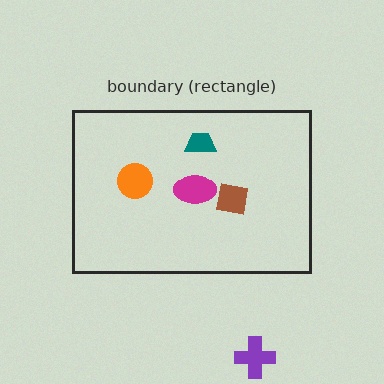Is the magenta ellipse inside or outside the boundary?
Inside.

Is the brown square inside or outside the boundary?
Inside.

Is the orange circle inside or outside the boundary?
Inside.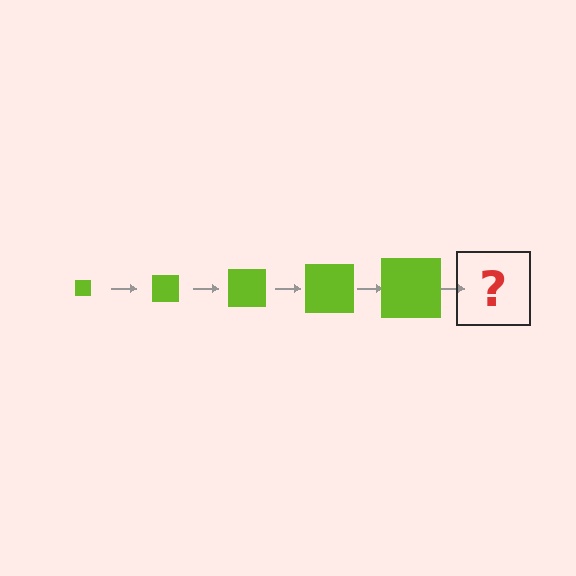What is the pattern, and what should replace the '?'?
The pattern is that the square gets progressively larger each step. The '?' should be a lime square, larger than the previous one.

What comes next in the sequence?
The next element should be a lime square, larger than the previous one.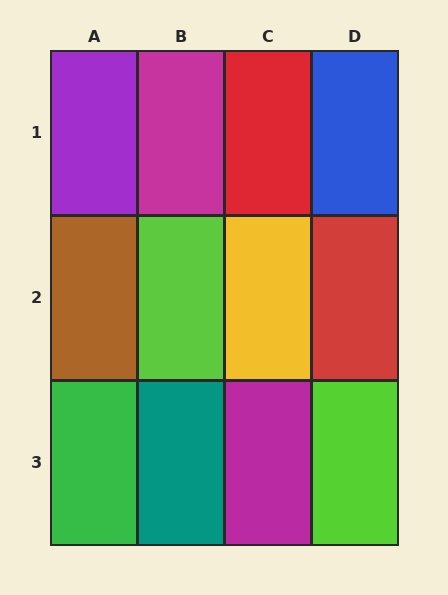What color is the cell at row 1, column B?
Magenta.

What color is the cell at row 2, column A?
Brown.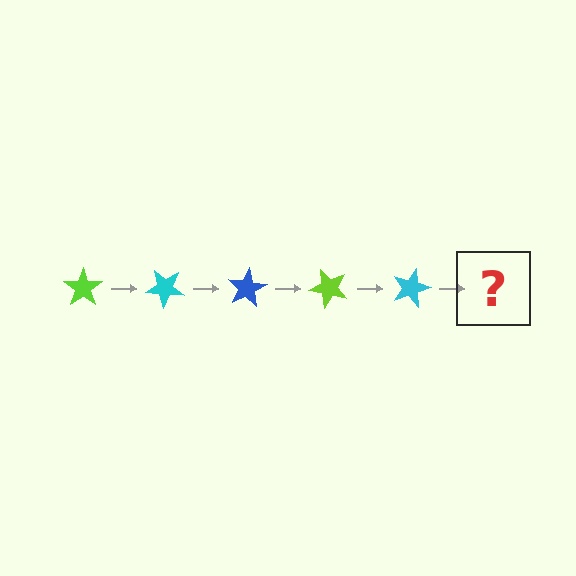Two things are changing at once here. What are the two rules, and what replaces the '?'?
The two rules are that it rotates 40 degrees each step and the color cycles through lime, cyan, and blue. The '?' should be a blue star, rotated 200 degrees from the start.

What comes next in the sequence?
The next element should be a blue star, rotated 200 degrees from the start.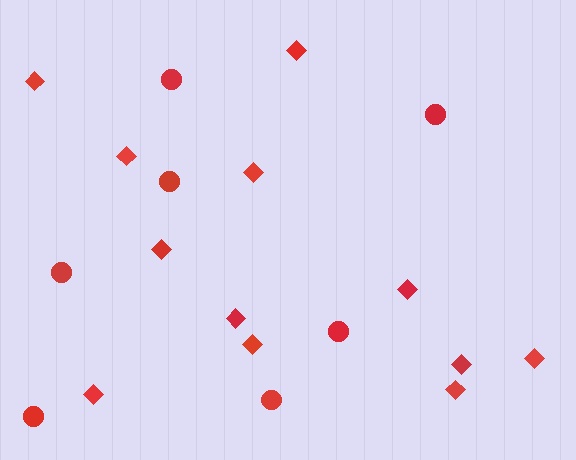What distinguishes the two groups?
There are 2 groups: one group of diamonds (12) and one group of circles (7).